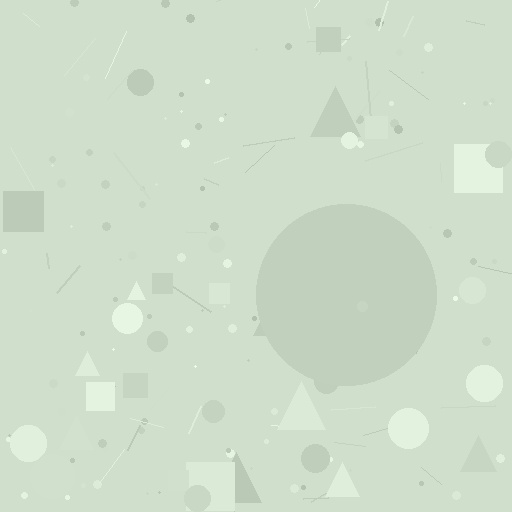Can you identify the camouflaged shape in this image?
The camouflaged shape is a circle.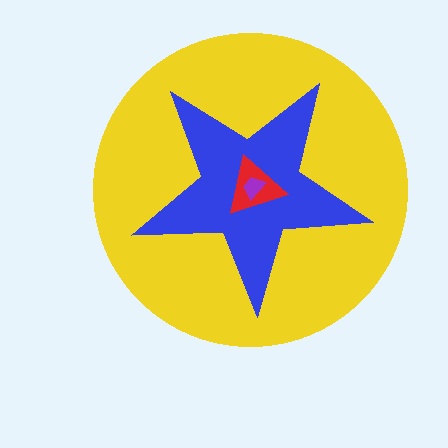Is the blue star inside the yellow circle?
Yes.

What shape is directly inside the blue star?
The red triangle.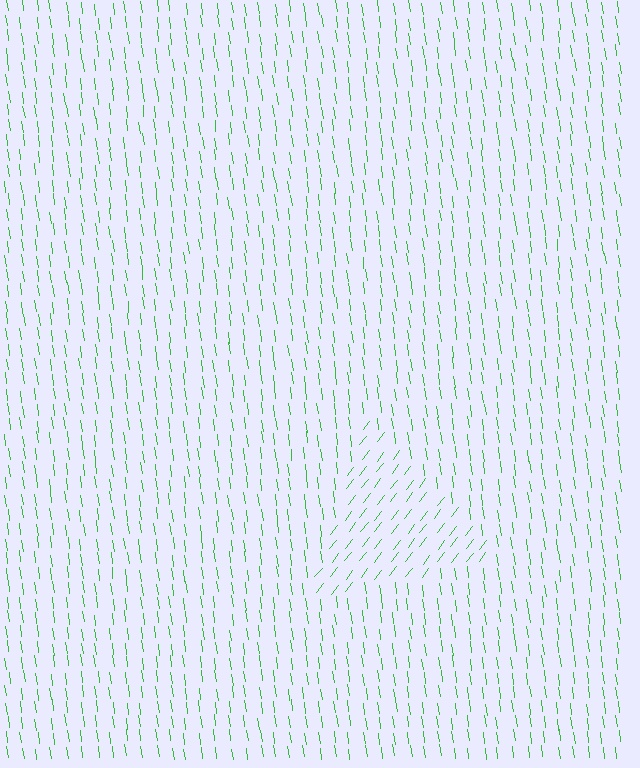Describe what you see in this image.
The image is filled with small green line segments. A triangle region in the image has lines oriented differently from the surrounding lines, creating a visible texture boundary.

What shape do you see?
I see a triangle.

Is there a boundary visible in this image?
Yes, there is a texture boundary formed by a change in line orientation.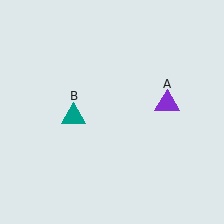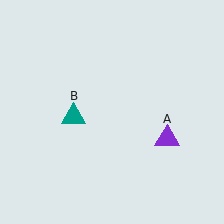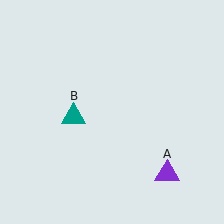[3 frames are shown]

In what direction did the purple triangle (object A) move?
The purple triangle (object A) moved down.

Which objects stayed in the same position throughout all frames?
Teal triangle (object B) remained stationary.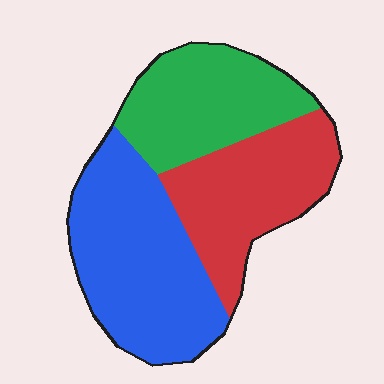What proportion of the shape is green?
Green covers about 30% of the shape.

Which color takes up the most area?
Blue, at roughly 40%.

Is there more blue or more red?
Blue.